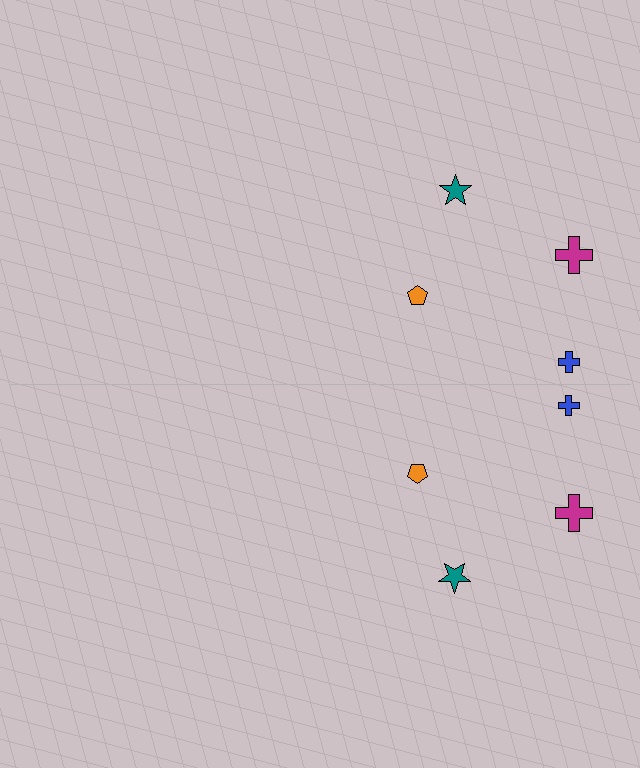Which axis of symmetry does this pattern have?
The pattern has a horizontal axis of symmetry running through the center of the image.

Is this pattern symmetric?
Yes, this pattern has bilateral (reflection) symmetry.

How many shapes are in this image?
There are 8 shapes in this image.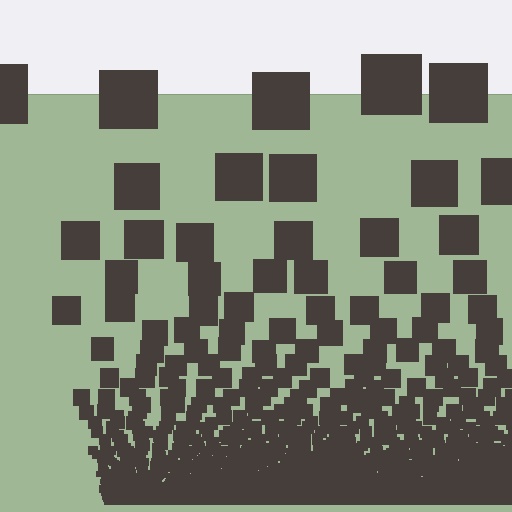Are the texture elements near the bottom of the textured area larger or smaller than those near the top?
Smaller. The gradient is inverted — elements near the bottom are smaller and denser.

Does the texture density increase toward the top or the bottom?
Density increases toward the bottom.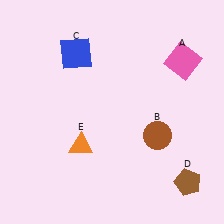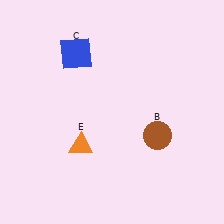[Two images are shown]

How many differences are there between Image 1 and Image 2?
There are 2 differences between the two images.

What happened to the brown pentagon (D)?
The brown pentagon (D) was removed in Image 2. It was in the bottom-right area of Image 1.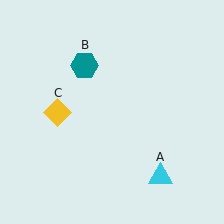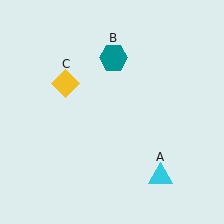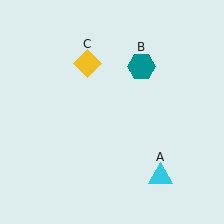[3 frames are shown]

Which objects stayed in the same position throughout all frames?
Cyan triangle (object A) remained stationary.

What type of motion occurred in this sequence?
The teal hexagon (object B), yellow diamond (object C) rotated clockwise around the center of the scene.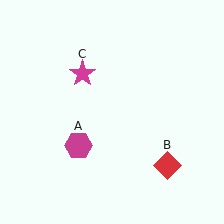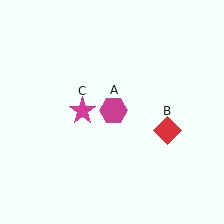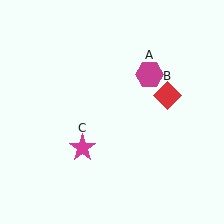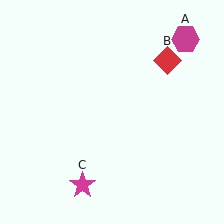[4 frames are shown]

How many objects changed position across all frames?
3 objects changed position: magenta hexagon (object A), red diamond (object B), magenta star (object C).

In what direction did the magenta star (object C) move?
The magenta star (object C) moved down.